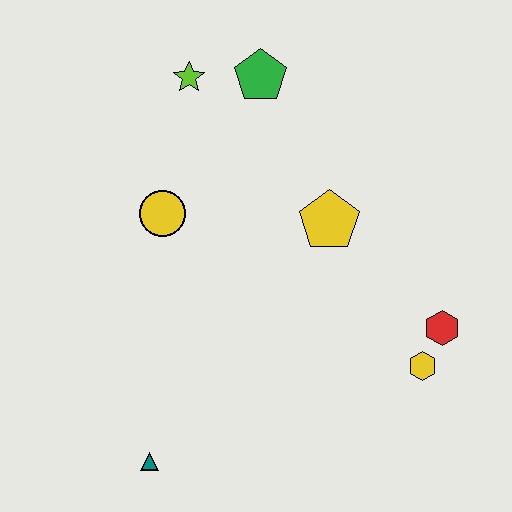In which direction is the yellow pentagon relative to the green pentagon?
The yellow pentagon is below the green pentagon.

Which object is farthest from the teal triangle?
The green pentagon is farthest from the teal triangle.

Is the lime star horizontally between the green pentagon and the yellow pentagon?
No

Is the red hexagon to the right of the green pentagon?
Yes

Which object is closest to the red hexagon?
The yellow hexagon is closest to the red hexagon.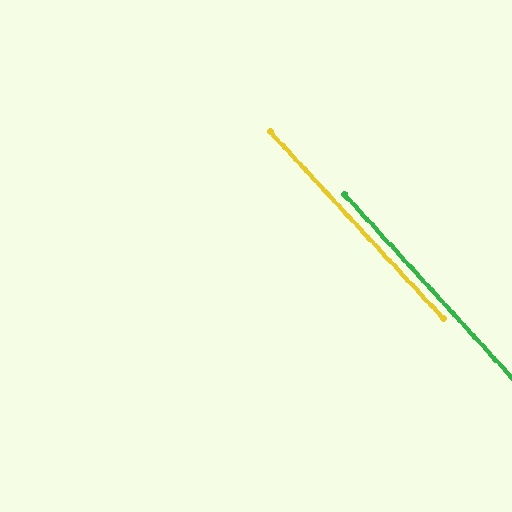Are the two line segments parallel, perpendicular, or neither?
Parallel — their directions differ by only 0.6°.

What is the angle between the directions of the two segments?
Approximately 1 degree.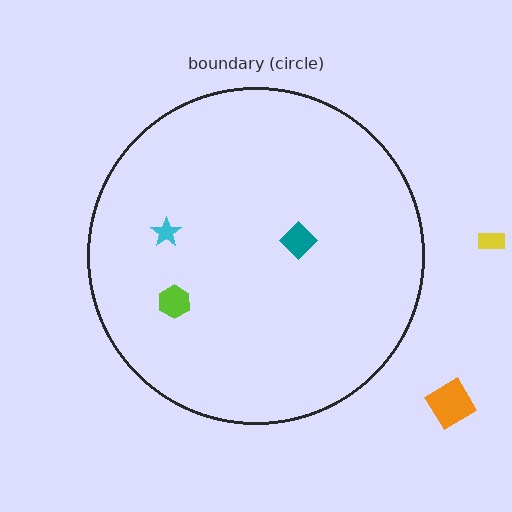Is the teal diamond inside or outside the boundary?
Inside.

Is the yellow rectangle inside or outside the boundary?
Outside.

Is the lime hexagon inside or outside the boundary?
Inside.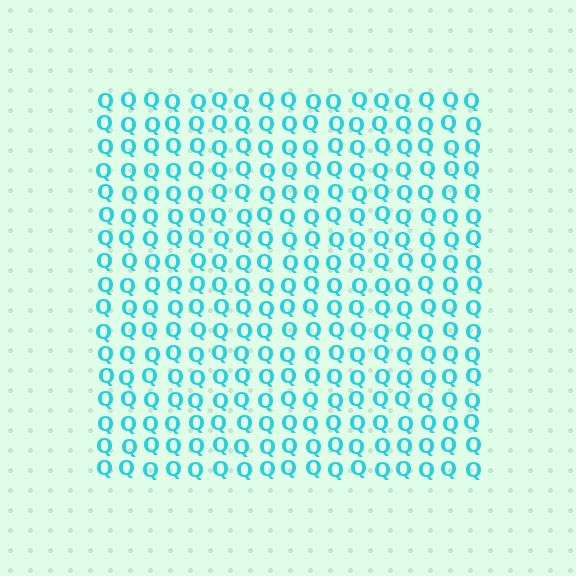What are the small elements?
The small elements are letter Q's.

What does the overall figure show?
The overall figure shows a square.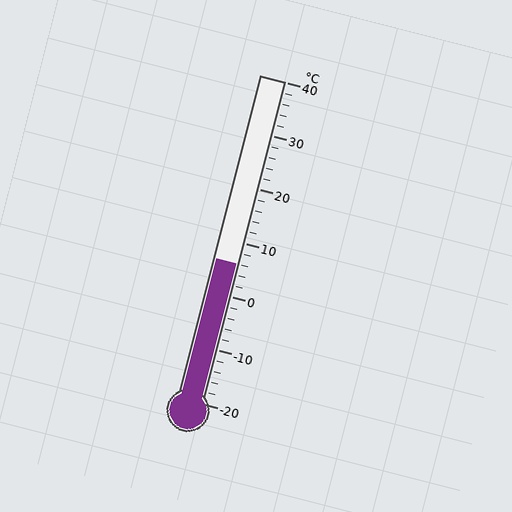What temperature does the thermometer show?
The thermometer shows approximately 6°C.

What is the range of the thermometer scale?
The thermometer scale ranges from -20°C to 40°C.